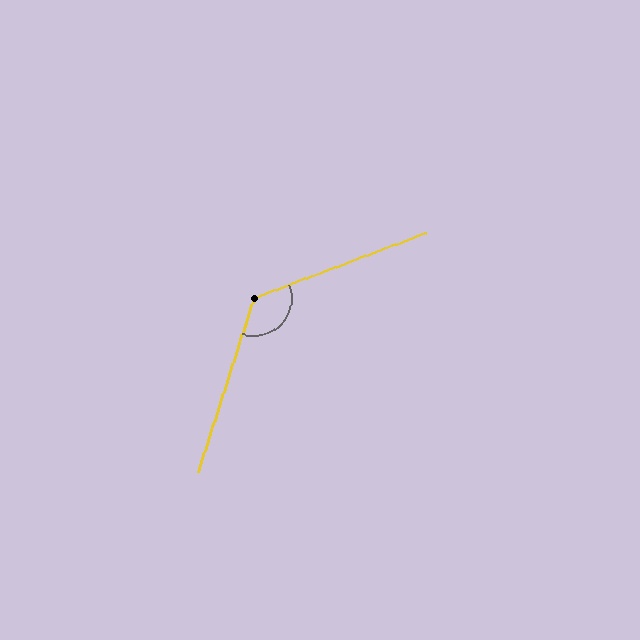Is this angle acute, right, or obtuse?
It is obtuse.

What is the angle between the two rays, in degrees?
Approximately 129 degrees.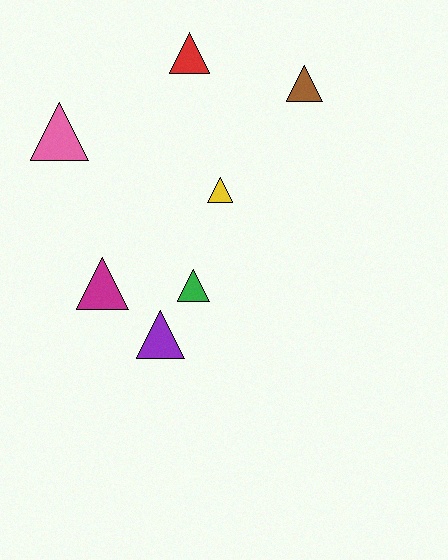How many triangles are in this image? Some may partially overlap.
There are 7 triangles.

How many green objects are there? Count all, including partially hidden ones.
There is 1 green object.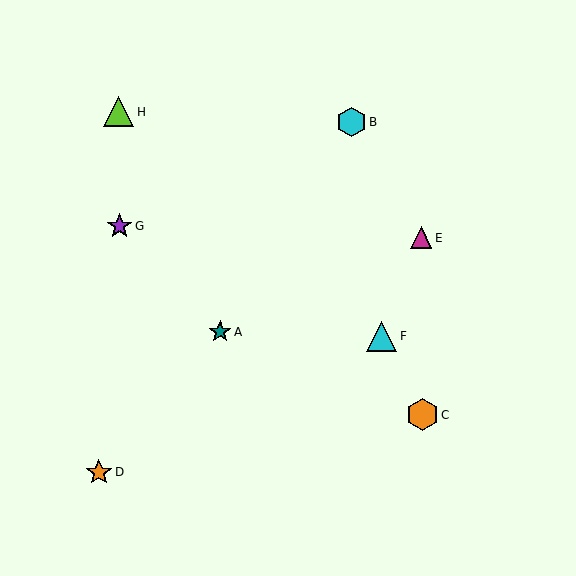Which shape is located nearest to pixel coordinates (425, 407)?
The orange hexagon (labeled C) at (422, 415) is nearest to that location.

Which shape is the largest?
The orange hexagon (labeled C) is the largest.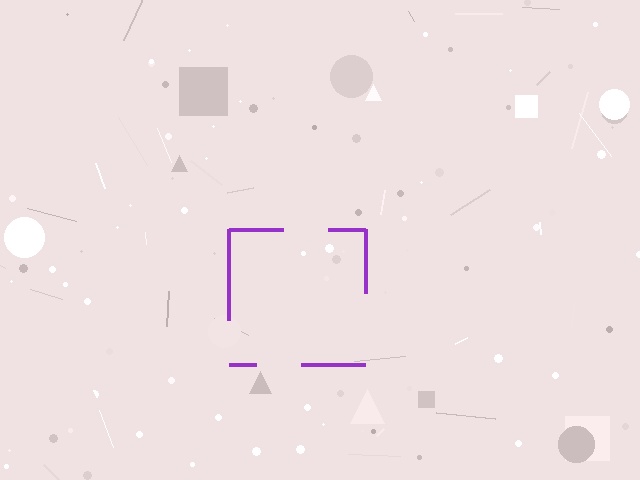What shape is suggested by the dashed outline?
The dashed outline suggests a square.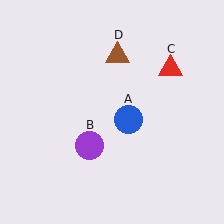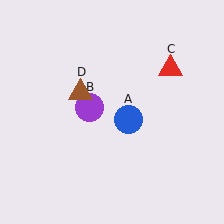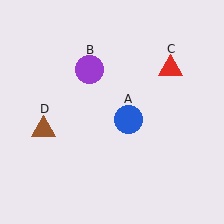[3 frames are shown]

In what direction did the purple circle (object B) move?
The purple circle (object B) moved up.